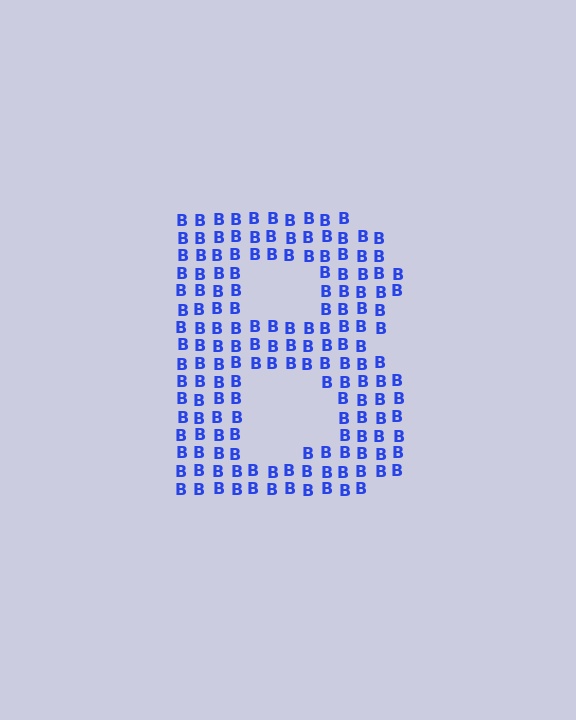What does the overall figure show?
The overall figure shows the letter B.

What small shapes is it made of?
It is made of small letter B's.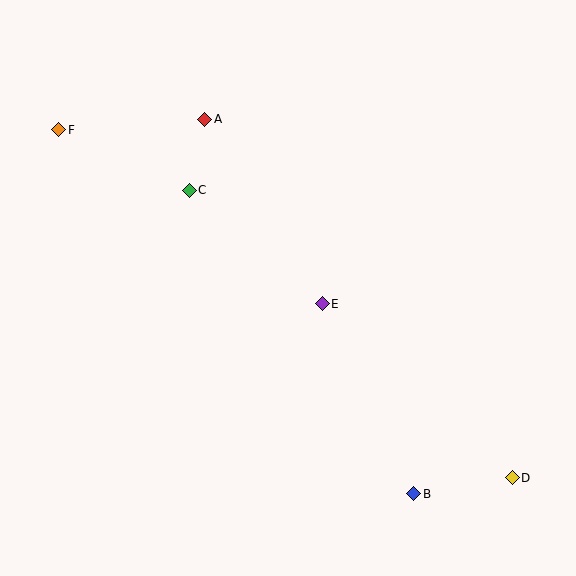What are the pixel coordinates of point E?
Point E is at (322, 304).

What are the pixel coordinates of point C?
Point C is at (189, 190).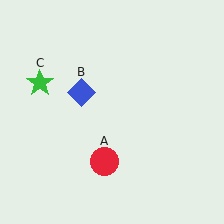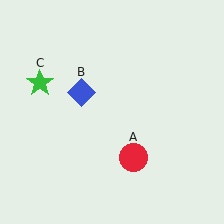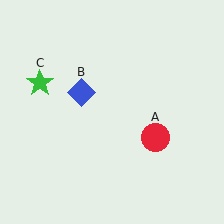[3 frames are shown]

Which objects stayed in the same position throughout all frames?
Blue diamond (object B) and green star (object C) remained stationary.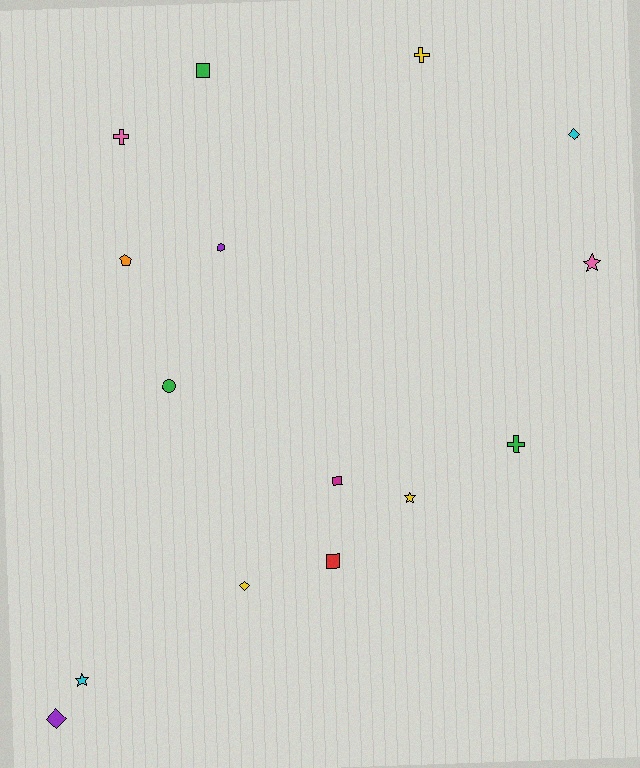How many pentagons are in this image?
There is 1 pentagon.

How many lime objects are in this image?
There are no lime objects.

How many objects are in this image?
There are 15 objects.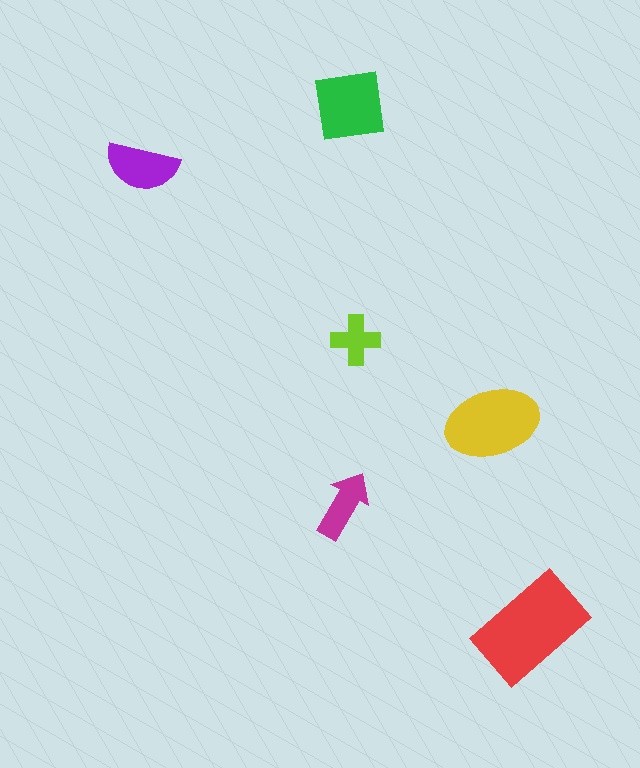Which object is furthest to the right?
The red rectangle is rightmost.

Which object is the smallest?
The lime cross.